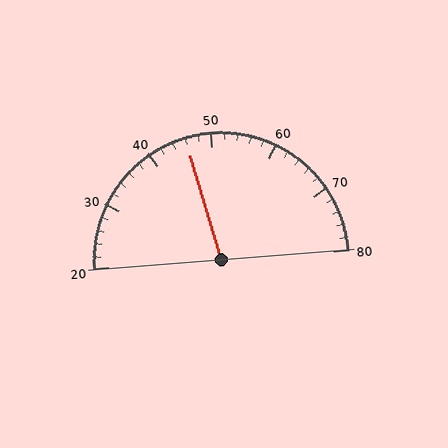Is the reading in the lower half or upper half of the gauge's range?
The reading is in the lower half of the range (20 to 80).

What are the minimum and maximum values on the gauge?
The gauge ranges from 20 to 80.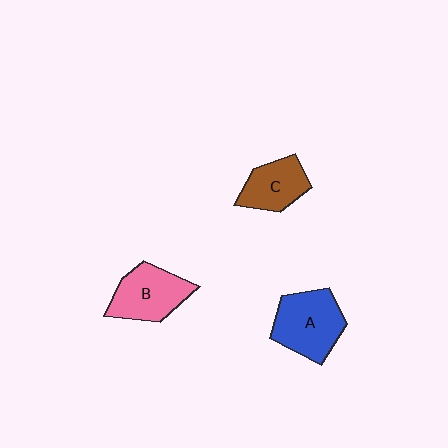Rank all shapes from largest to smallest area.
From largest to smallest: A (blue), B (pink), C (brown).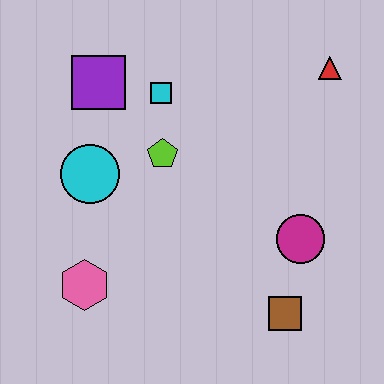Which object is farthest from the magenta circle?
The purple square is farthest from the magenta circle.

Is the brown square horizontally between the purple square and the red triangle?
Yes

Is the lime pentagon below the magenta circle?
No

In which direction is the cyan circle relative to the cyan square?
The cyan circle is below the cyan square.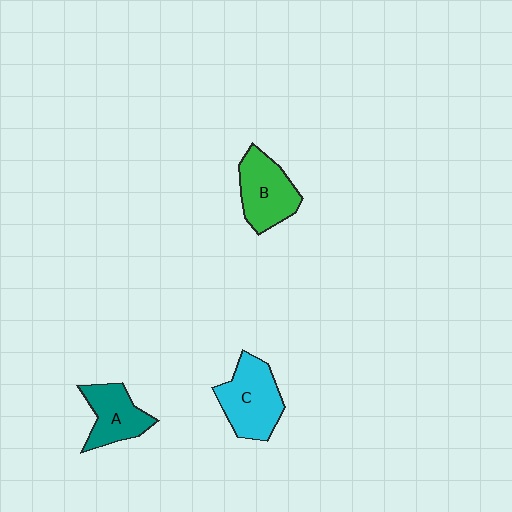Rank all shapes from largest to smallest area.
From largest to smallest: C (cyan), B (green), A (teal).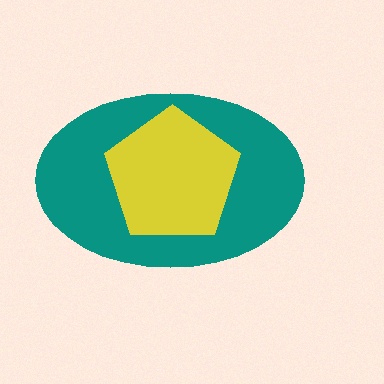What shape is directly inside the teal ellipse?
The yellow pentagon.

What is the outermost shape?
The teal ellipse.